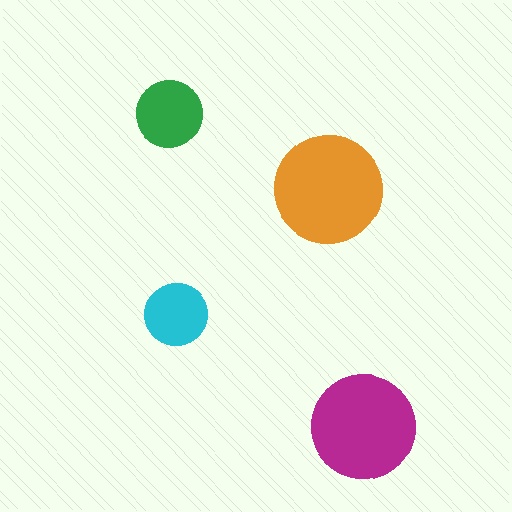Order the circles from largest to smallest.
the orange one, the magenta one, the green one, the cyan one.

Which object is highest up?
The green circle is topmost.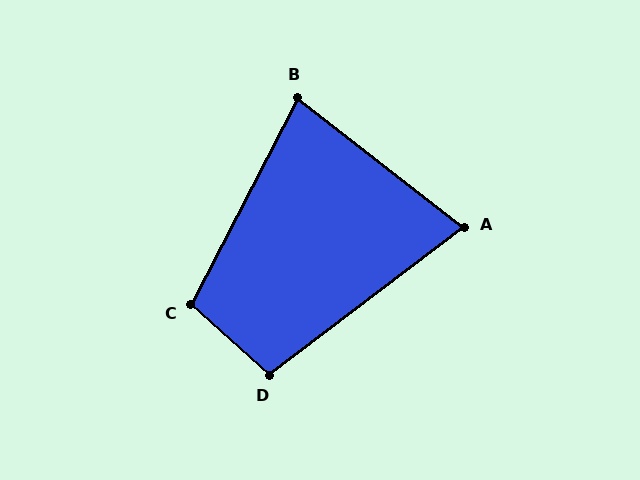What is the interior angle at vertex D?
Approximately 101 degrees (obtuse).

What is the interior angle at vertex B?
Approximately 79 degrees (acute).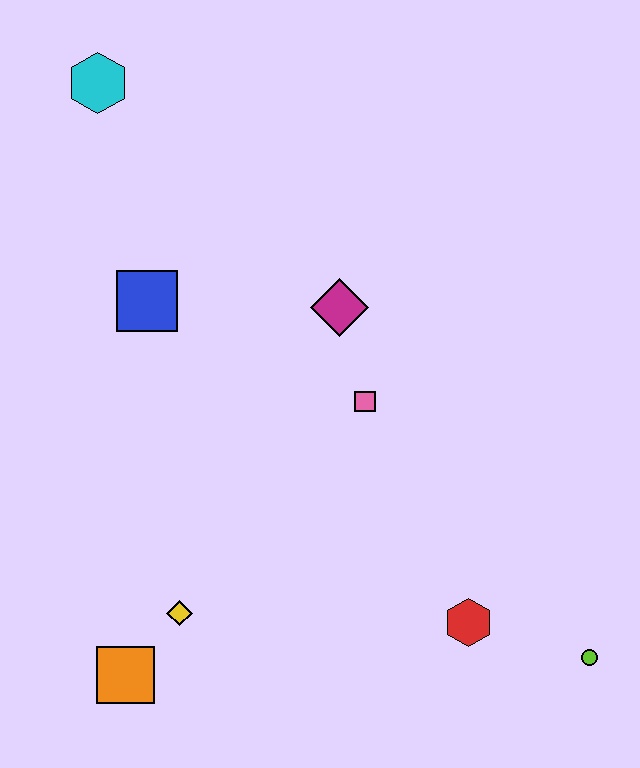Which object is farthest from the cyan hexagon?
The lime circle is farthest from the cyan hexagon.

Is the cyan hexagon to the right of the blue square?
No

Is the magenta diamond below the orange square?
No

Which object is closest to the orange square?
The yellow diamond is closest to the orange square.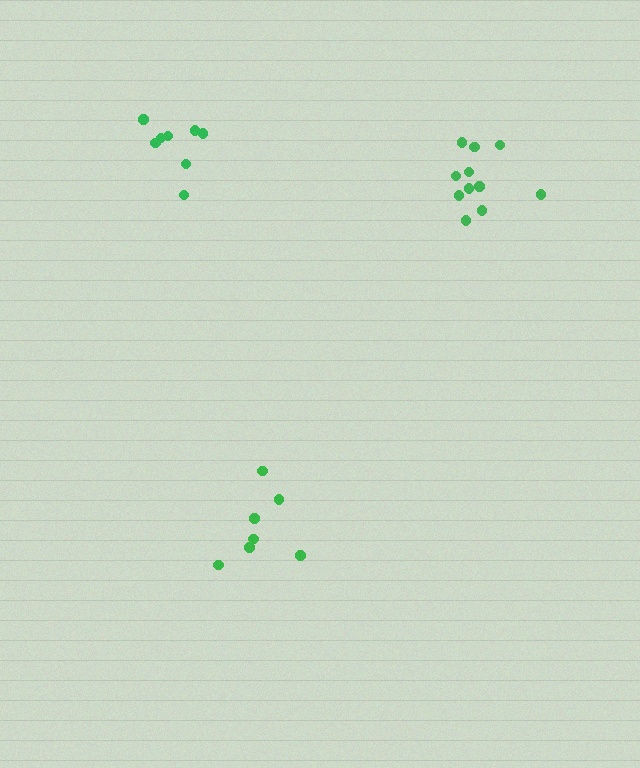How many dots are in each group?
Group 1: 11 dots, Group 2: 7 dots, Group 3: 8 dots (26 total).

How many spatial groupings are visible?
There are 3 spatial groupings.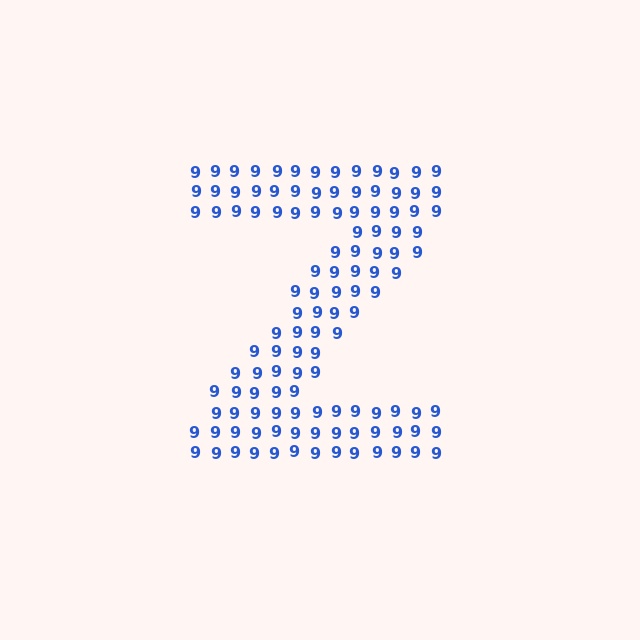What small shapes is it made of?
It is made of small digit 9's.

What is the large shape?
The large shape is the letter Z.